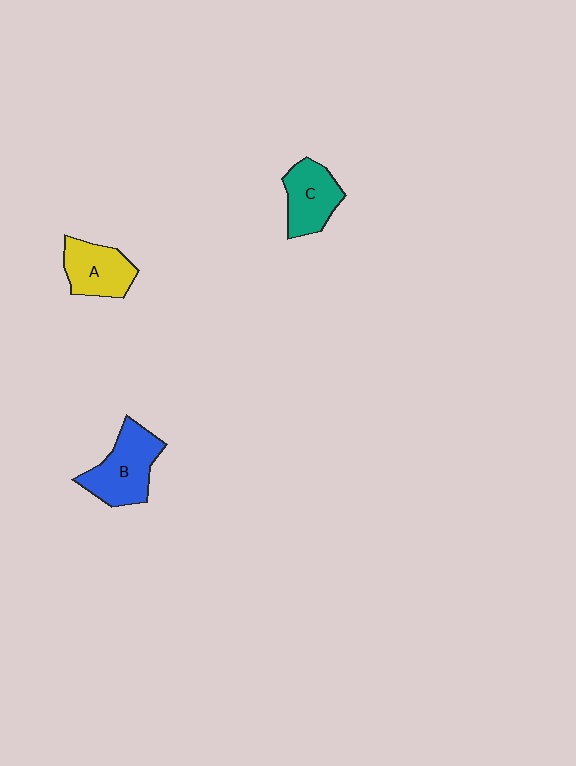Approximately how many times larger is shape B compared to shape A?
Approximately 1.3 times.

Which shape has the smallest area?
Shape A (yellow).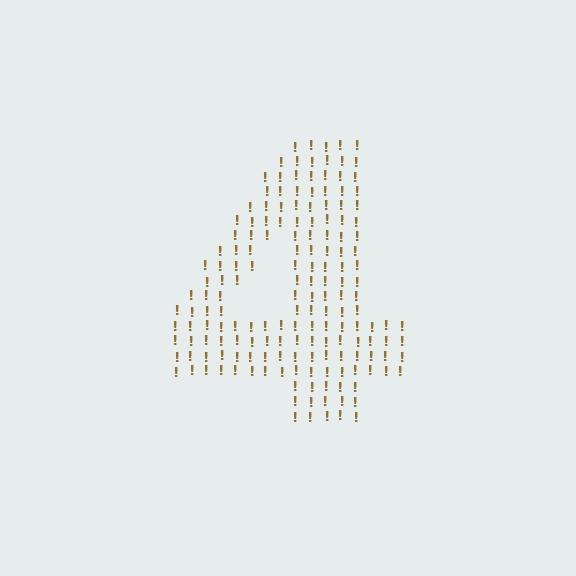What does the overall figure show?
The overall figure shows the digit 4.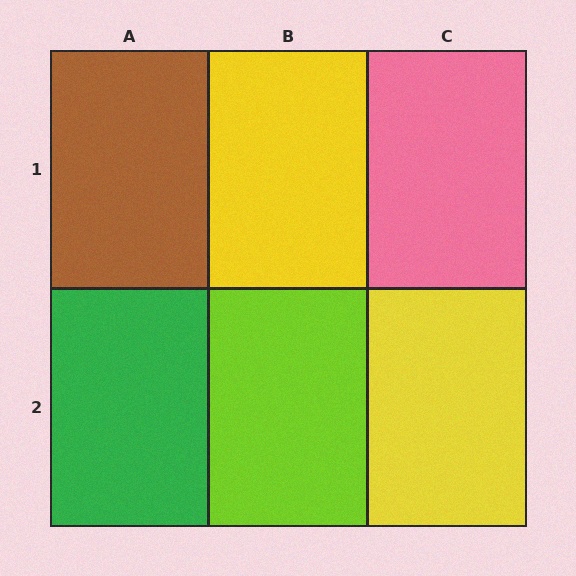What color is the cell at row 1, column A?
Brown.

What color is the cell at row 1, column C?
Pink.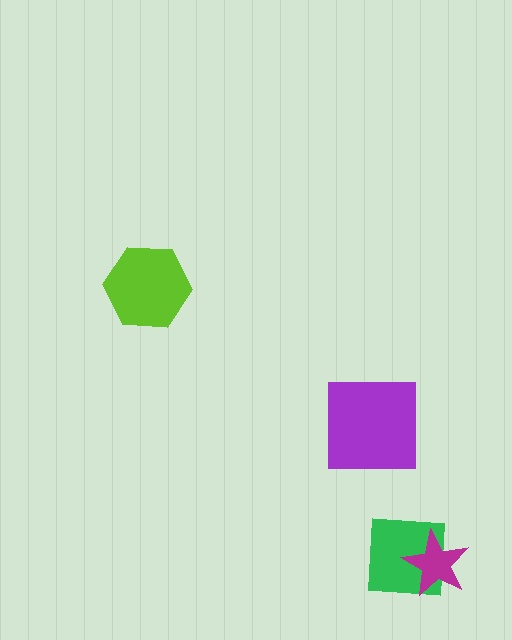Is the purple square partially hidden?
No, no other shape covers it.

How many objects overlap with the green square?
1 object overlaps with the green square.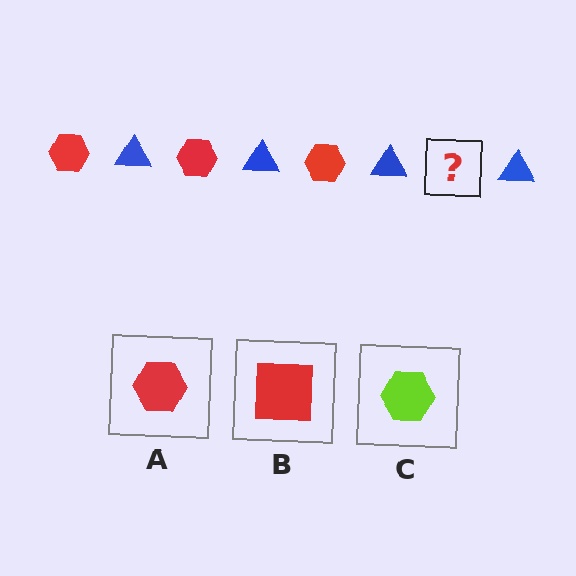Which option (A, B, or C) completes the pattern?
A.